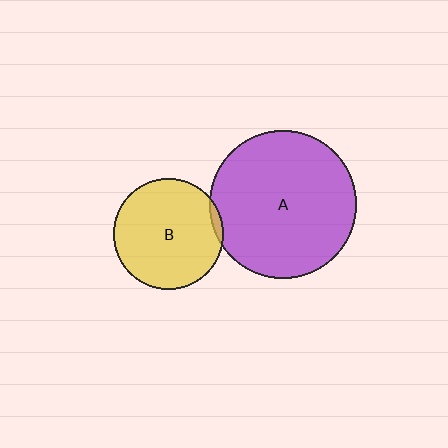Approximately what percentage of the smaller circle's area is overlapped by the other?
Approximately 5%.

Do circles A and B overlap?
Yes.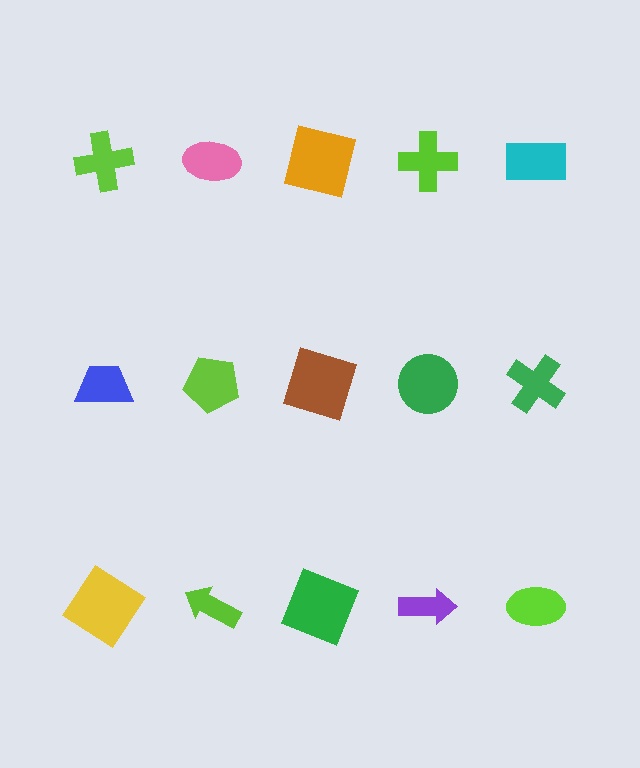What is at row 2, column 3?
A brown square.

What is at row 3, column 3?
A green square.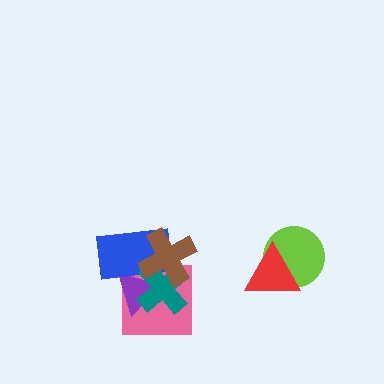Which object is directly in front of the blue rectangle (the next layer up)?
The teal cross is directly in front of the blue rectangle.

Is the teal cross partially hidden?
Yes, it is partially covered by another shape.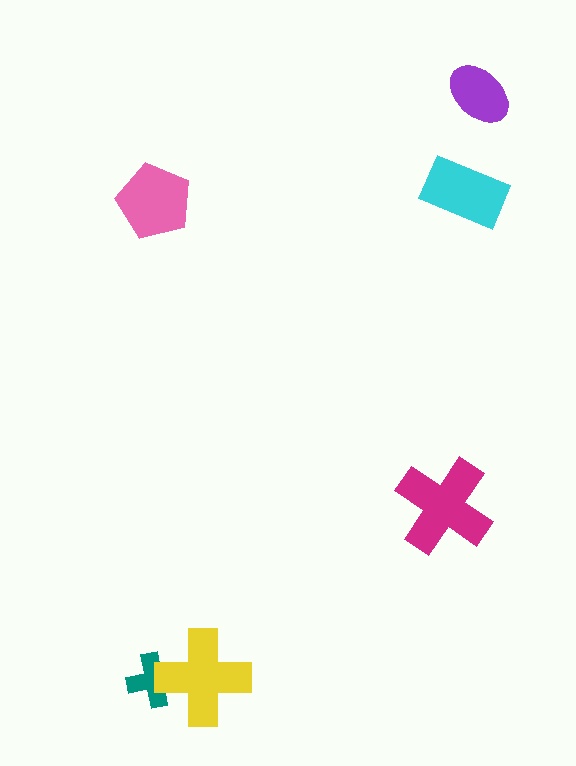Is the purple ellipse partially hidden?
No, no other shape covers it.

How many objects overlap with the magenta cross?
0 objects overlap with the magenta cross.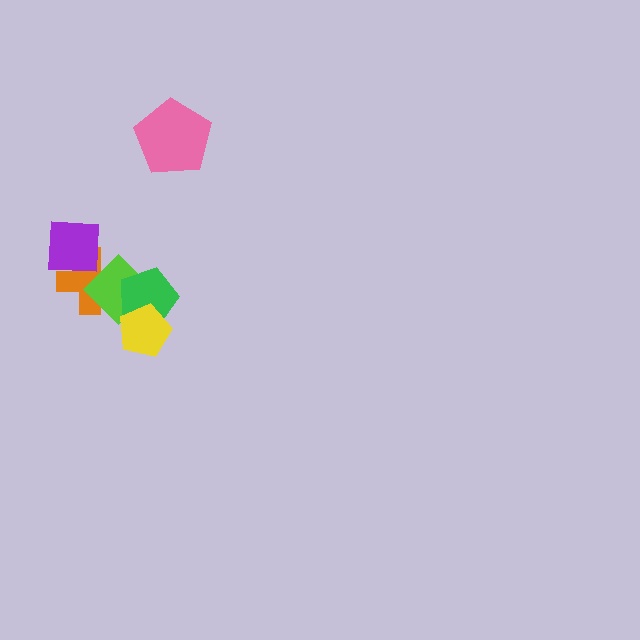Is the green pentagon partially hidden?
Yes, it is partially covered by another shape.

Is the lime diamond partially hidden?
Yes, it is partially covered by another shape.